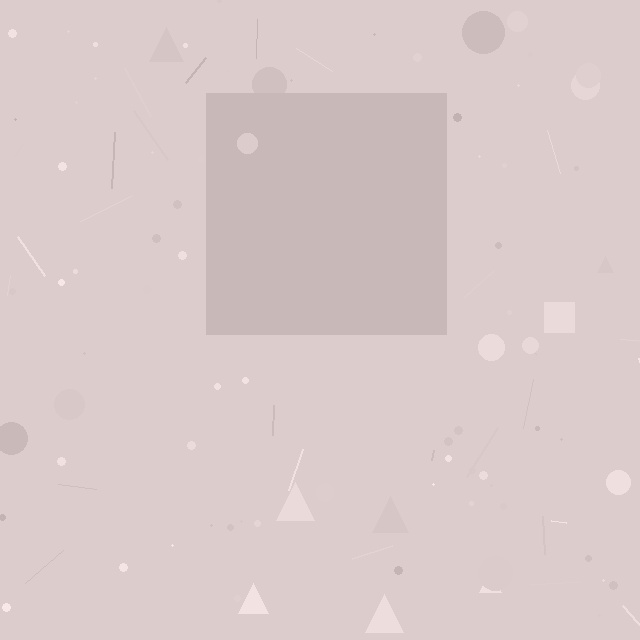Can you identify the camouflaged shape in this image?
The camouflaged shape is a square.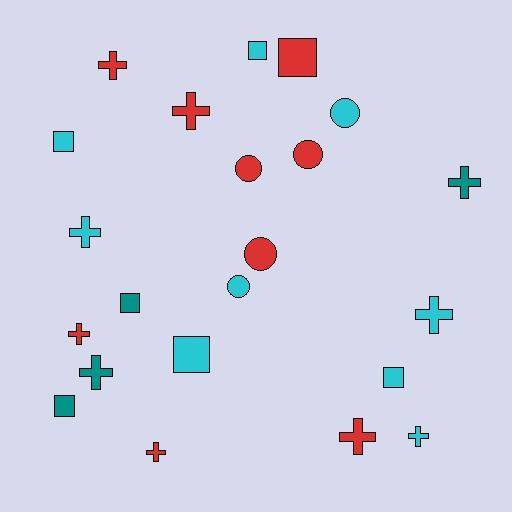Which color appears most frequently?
Red, with 9 objects.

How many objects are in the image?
There are 22 objects.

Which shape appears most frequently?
Cross, with 10 objects.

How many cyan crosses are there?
There are 3 cyan crosses.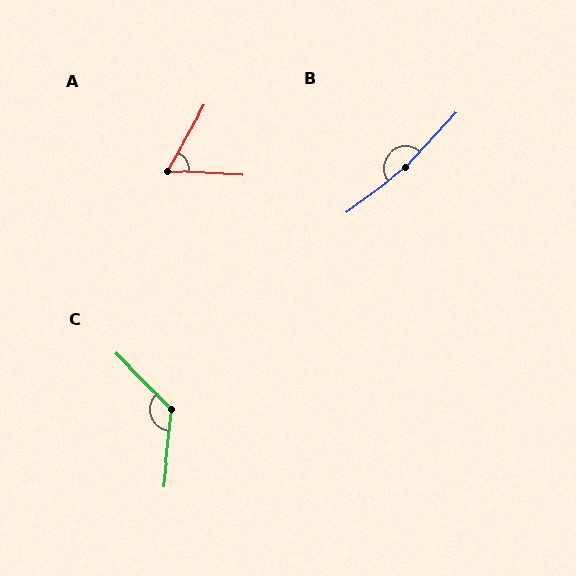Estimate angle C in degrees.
Approximately 130 degrees.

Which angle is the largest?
B, at approximately 169 degrees.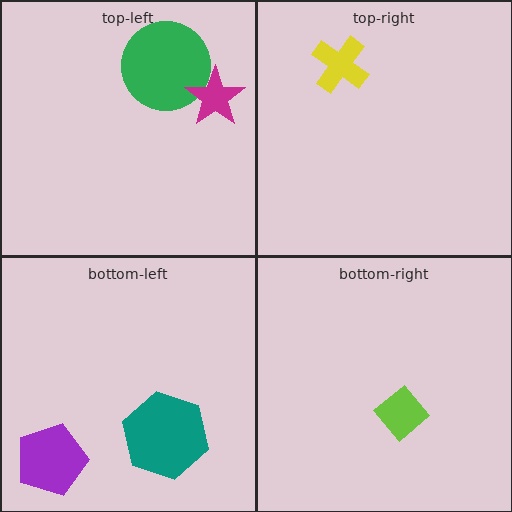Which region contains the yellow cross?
The top-right region.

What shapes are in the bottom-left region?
The purple pentagon, the teal hexagon.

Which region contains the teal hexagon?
The bottom-left region.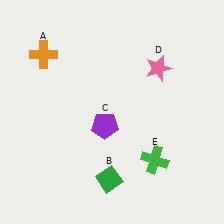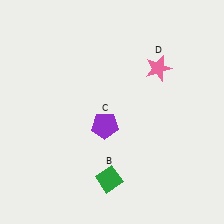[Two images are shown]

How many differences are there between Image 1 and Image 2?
There are 2 differences between the two images.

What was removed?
The orange cross (A), the green cross (E) were removed in Image 2.